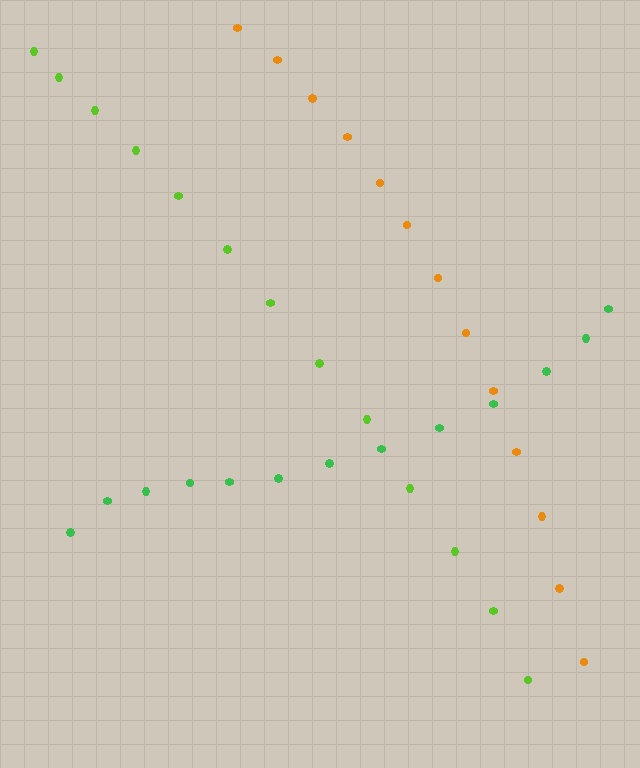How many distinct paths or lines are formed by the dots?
There are 3 distinct paths.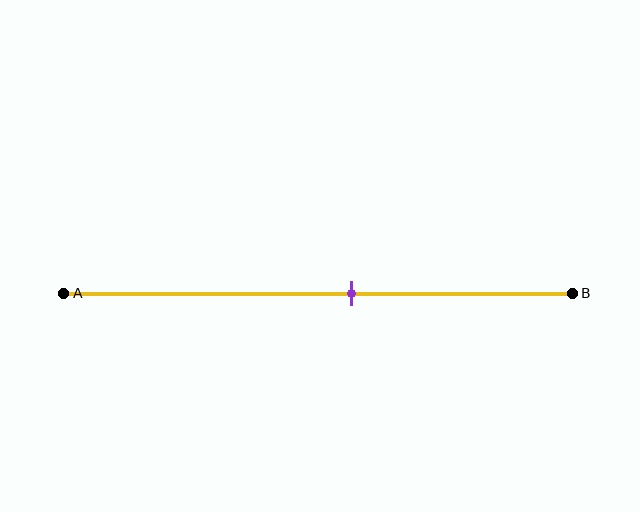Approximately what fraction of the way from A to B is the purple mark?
The purple mark is approximately 55% of the way from A to B.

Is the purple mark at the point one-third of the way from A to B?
No, the mark is at about 55% from A, not at the 33% one-third point.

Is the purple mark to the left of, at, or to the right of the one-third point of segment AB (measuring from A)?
The purple mark is to the right of the one-third point of segment AB.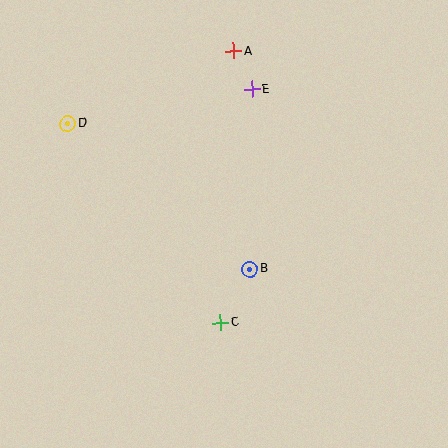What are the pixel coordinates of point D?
Point D is at (68, 123).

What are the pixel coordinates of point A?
Point A is at (234, 51).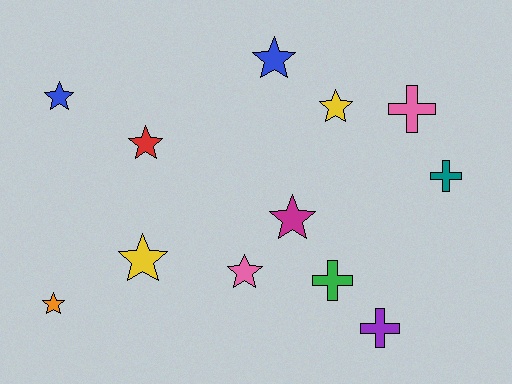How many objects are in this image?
There are 12 objects.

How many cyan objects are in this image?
There are no cyan objects.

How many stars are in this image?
There are 8 stars.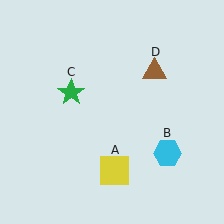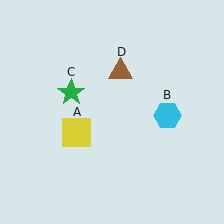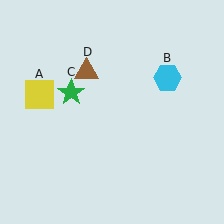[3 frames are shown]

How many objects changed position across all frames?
3 objects changed position: yellow square (object A), cyan hexagon (object B), brown triangle (object D).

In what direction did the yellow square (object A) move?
The yellow square (object A) moved up and to the left.